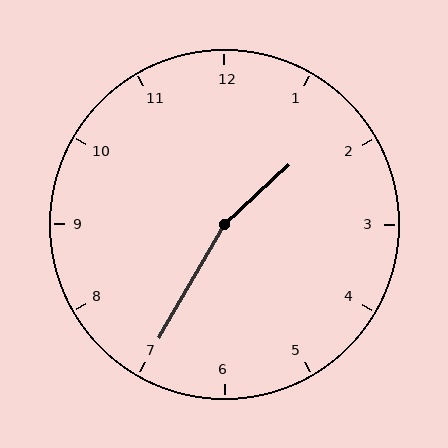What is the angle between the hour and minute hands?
Approximately 162 degrees.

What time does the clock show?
1:35.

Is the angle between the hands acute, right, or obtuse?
It is obtuse.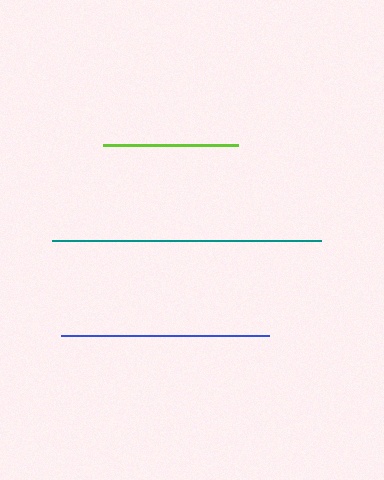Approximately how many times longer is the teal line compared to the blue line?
The teal line is approximately 1.3 times the length of the blue line.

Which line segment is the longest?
The teal line is the longest at approximately 268 pixels.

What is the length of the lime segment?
The lime segment is approximately 135 pixels long.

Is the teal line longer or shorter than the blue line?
The teal line is longer than the blue line.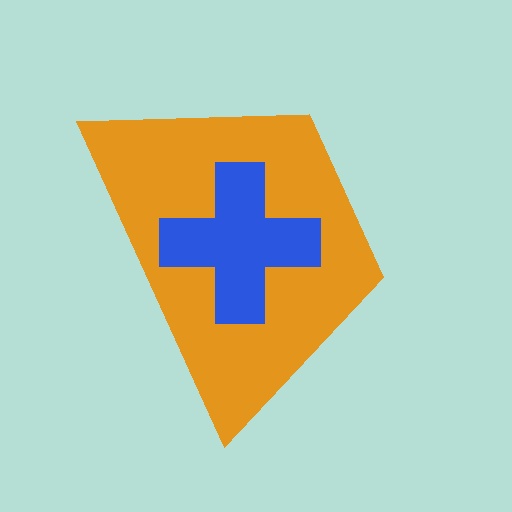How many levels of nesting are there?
2.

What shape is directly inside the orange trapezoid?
The blue cross.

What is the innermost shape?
The blue cross.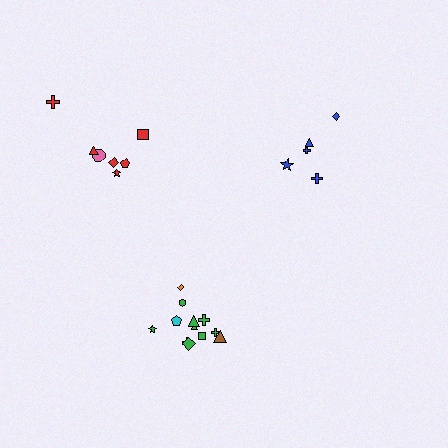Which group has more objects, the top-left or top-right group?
The top-left group.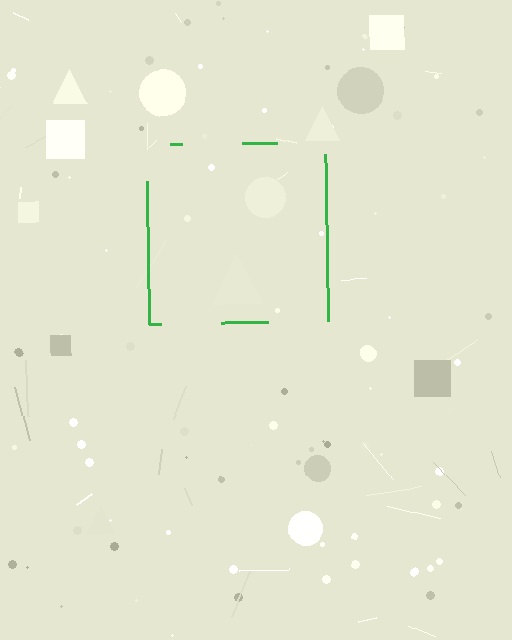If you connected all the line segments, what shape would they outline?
They would outline a square.